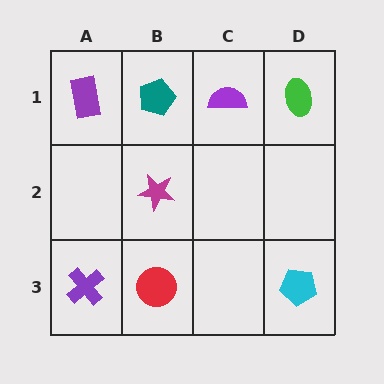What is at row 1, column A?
A purple rectangle.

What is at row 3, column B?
A red circle.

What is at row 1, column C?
A purple semicircle.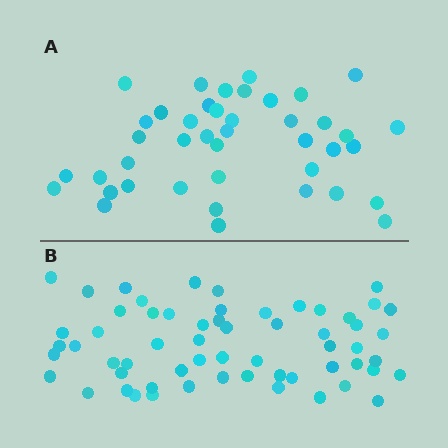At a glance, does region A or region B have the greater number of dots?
Region B (the bottom region) has more dots.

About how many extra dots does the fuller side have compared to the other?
Region B has approximately 20 more dots than region A.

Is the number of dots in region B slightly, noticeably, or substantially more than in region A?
Region B has noticeably more, but not dramatically so. The ratio is roughly 1.4 to 1.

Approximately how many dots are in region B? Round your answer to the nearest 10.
About 60 dots.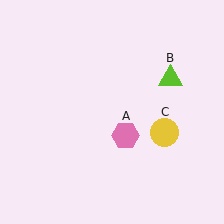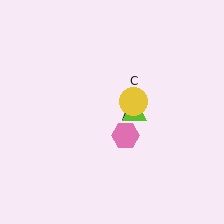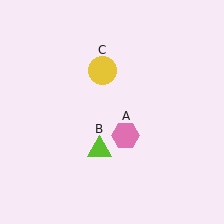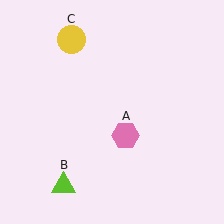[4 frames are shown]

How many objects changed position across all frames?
2 objects changed position: lime triangle (object B), yellow circle (object C).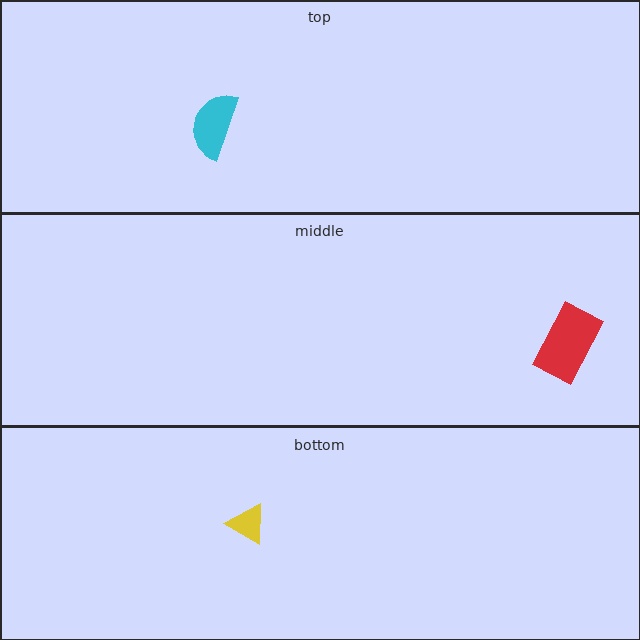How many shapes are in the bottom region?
1.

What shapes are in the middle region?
The red rectangle.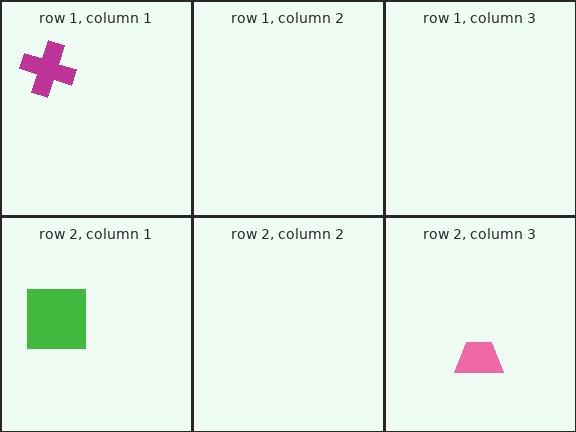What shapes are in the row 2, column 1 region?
The green square.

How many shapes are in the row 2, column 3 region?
1.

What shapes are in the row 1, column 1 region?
The magenta cross.